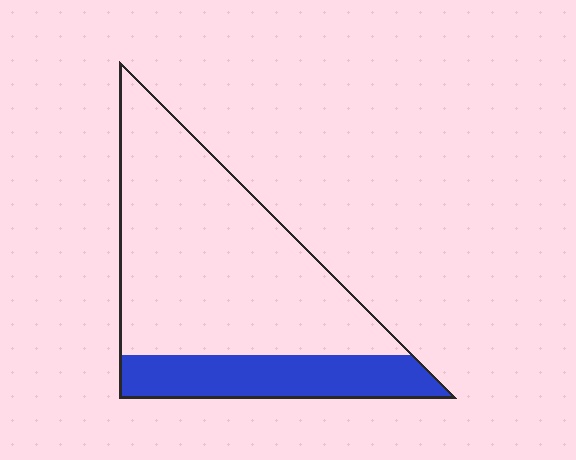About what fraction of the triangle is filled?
About one quarter (1/4).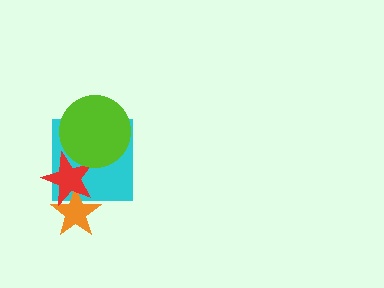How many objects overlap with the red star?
3 objects overlap with the red star.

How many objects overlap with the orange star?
2 objects overlap with the orange star.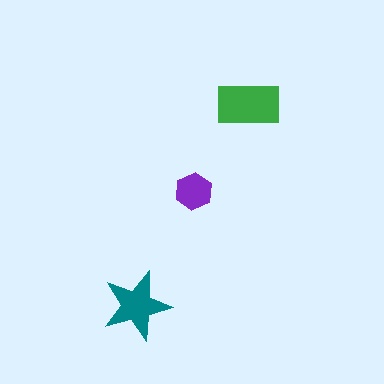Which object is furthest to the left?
The teal star is leftmost.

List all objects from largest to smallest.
The green rectangle, the teal star, the purple hexagon.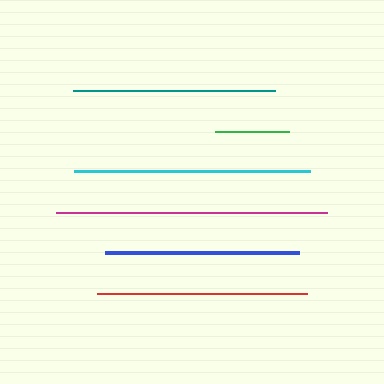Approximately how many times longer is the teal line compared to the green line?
The teal line is approximately 2.7 times the length of the green line.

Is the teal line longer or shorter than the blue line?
The teal line is longer than the blue line.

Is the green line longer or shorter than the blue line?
The blue line is longer than the green line.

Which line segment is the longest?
The magenta line is the longest at approximately 272 pixels.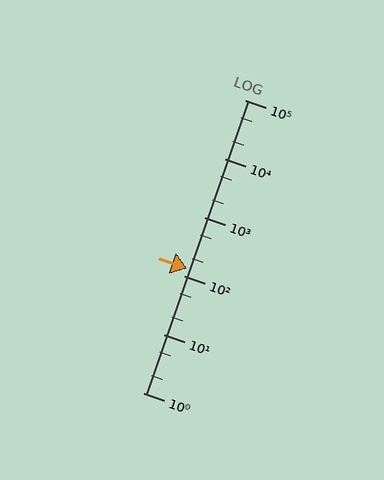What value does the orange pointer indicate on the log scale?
The pointer indicates approximately 130.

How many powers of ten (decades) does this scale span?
The scale spans 5 decades, from 1 to 100000.